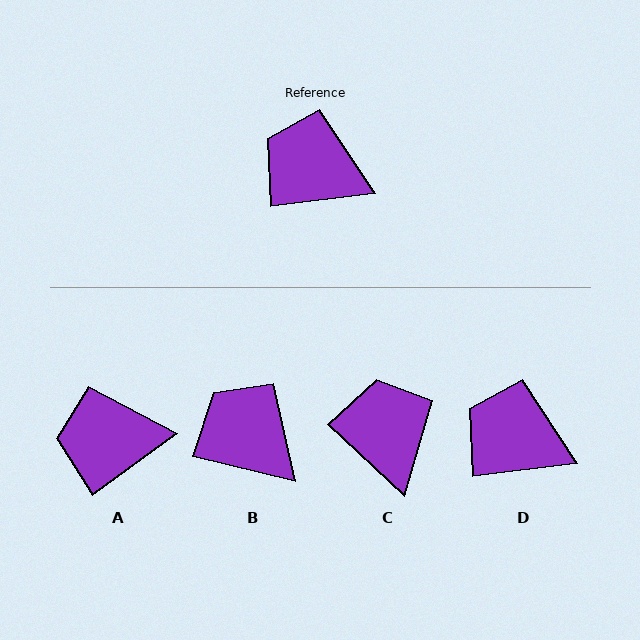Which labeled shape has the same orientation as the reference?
D.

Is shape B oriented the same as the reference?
No, it is off by about 21 degrees.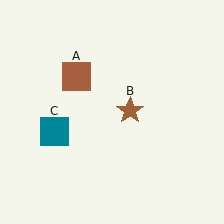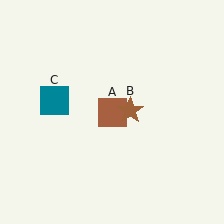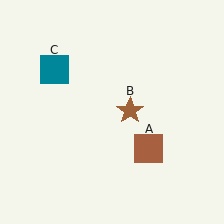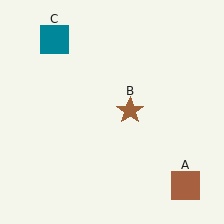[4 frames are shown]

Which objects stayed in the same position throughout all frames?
Brown star (object B) remained stationary.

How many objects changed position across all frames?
2 objects changed position: brown square (object A), teal square (object C).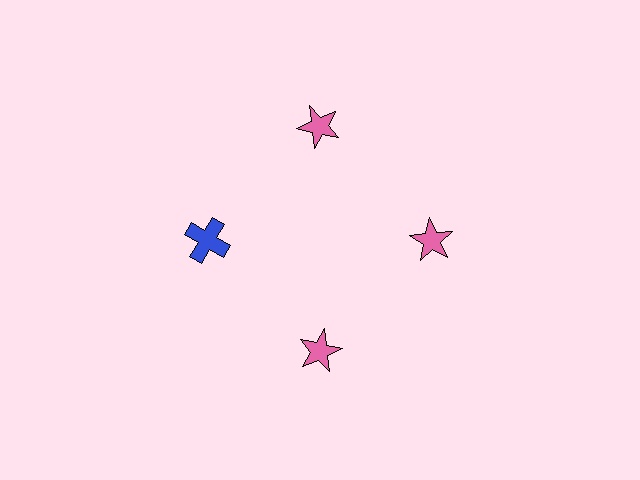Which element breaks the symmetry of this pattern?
The blue cross at roughly the 9 o'clock position breaks the symmetry. All other shapes are pink stars.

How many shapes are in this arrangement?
There are 4 shapes arranged in a ring pattern.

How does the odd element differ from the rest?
It differs in both color (blue instead of pink) and shape (cross instead of star).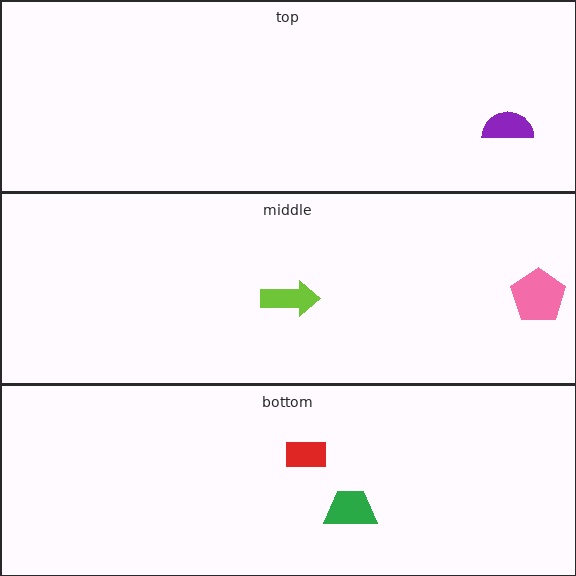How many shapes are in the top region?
1.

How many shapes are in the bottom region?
2.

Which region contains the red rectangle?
The bottom region.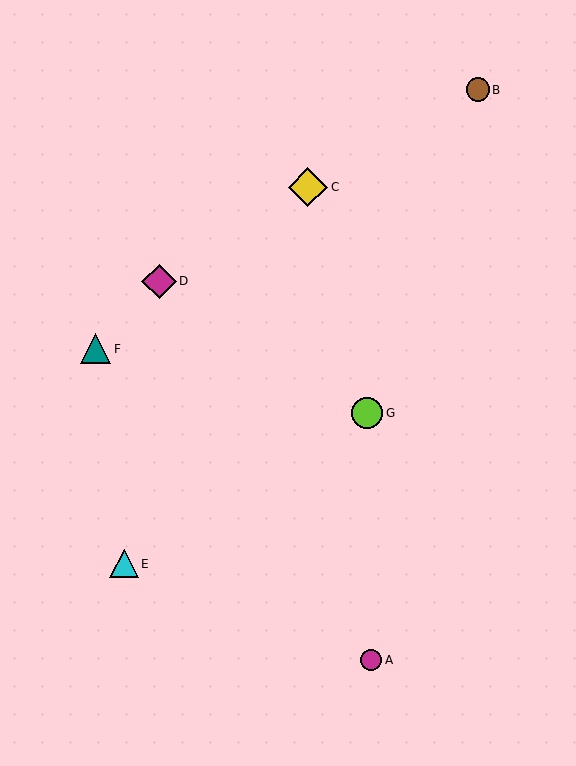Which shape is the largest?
The yellow diamond (labeled C) is the largest.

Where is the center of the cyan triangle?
The center of the cyan triangle is at (124, 564).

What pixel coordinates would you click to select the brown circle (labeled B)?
Click at (478, 90) to select the brown circle B.